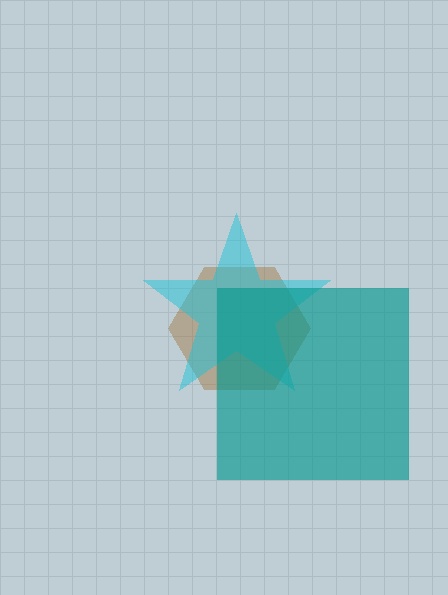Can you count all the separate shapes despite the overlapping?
Yes, there are 3 separate shapes.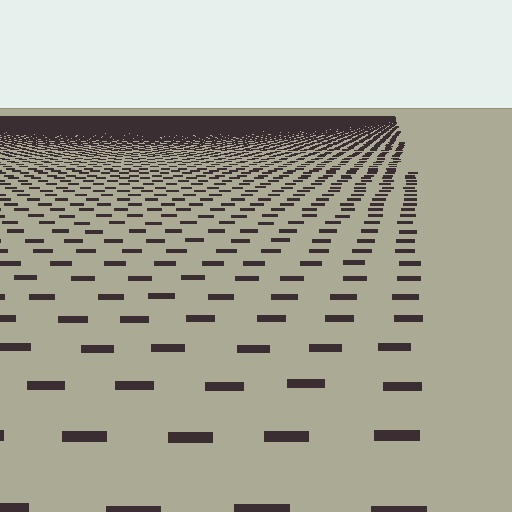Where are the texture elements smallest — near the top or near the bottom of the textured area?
Near the top.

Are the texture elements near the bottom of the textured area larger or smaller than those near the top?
Larger. Near the bottom, elements are closer to the viewer and appear at a bigger on-screen size.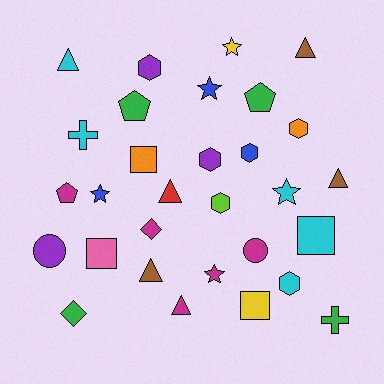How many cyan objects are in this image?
There are 5 cyan objects.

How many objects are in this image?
There are 30 objects.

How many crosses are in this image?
There are 2 crosses.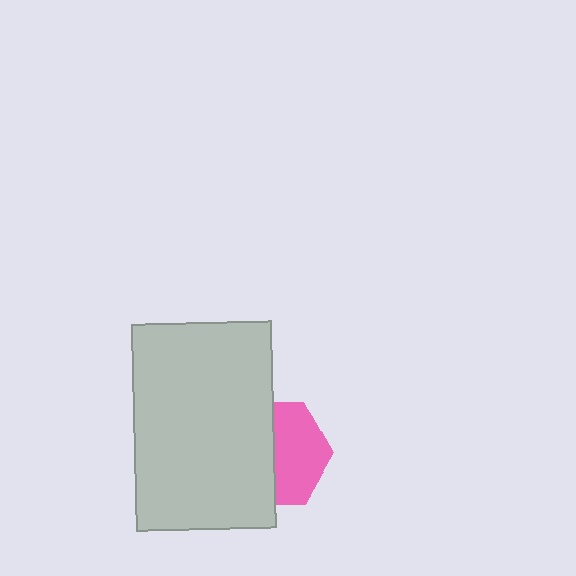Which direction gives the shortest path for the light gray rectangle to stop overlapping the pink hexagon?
Moving left gives the shortest separation.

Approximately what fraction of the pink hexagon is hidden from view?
Roughly 50% of the pink hexagon is hidden behind the light gray rectangle.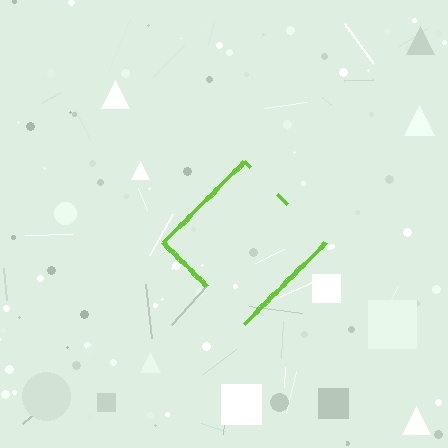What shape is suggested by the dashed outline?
The dashed outline suggests a diamond.